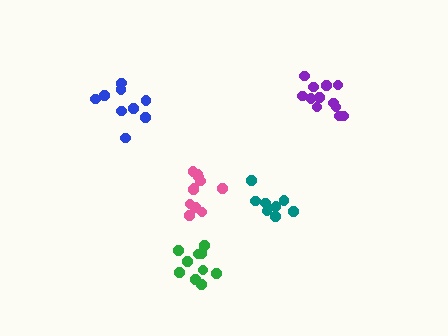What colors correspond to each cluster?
The clusters are colored: blue, purple, teal, pink, green.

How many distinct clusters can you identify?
There are 5 distinct clusters.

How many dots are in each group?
Group 1: 11 dots, Group 2: 12 dots, Group 3: 9 dots, Group 4: 11 dots, Group 5: 10 dots (53 total).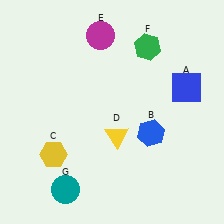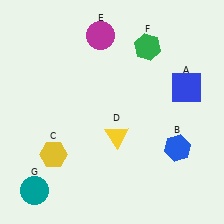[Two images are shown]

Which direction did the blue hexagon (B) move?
The blue hexagon (B) moved right.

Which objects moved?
The objects that moved are: the blue hexagon (B), the teal circle (G).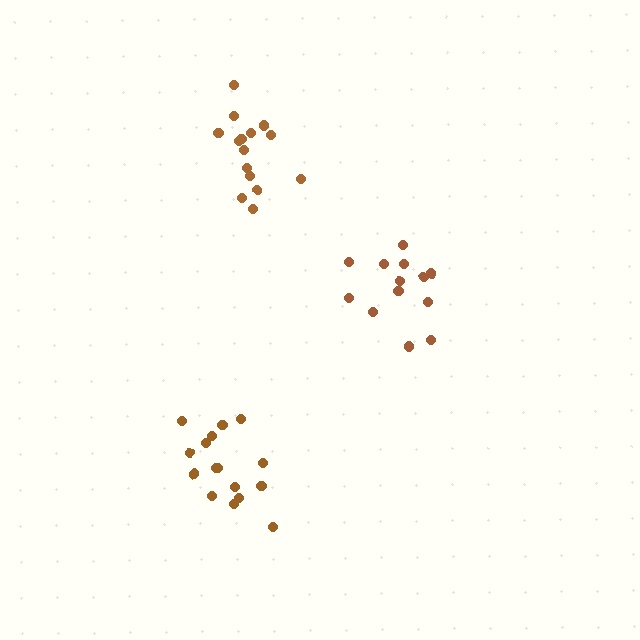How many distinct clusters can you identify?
There are 3 distinct clusters.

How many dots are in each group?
Group 1: 15 dots, Group 2: 16 dots, Group 3: 13 dots (44 total).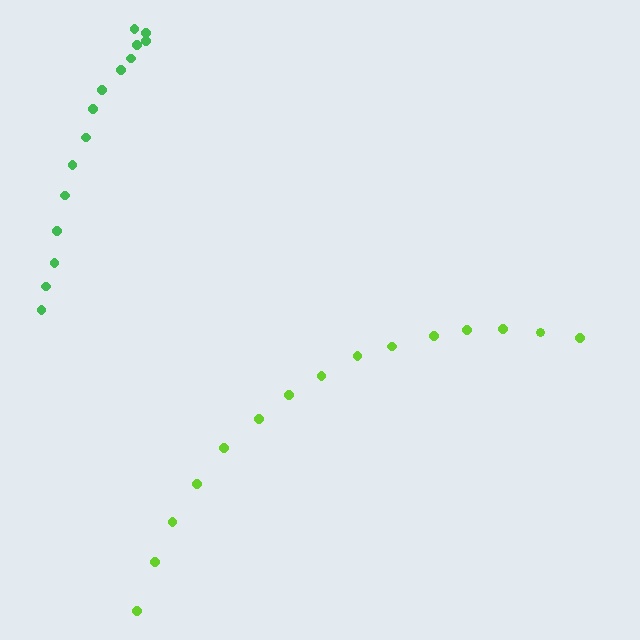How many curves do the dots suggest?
There are 2 distinct paths.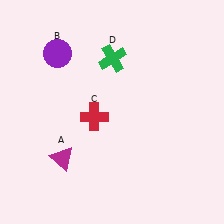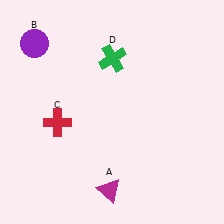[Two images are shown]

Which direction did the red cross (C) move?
The red cross (C) moved left.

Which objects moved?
The objects that moved are: the magenta triangle (A), the purple circle (B), the red cross (C).